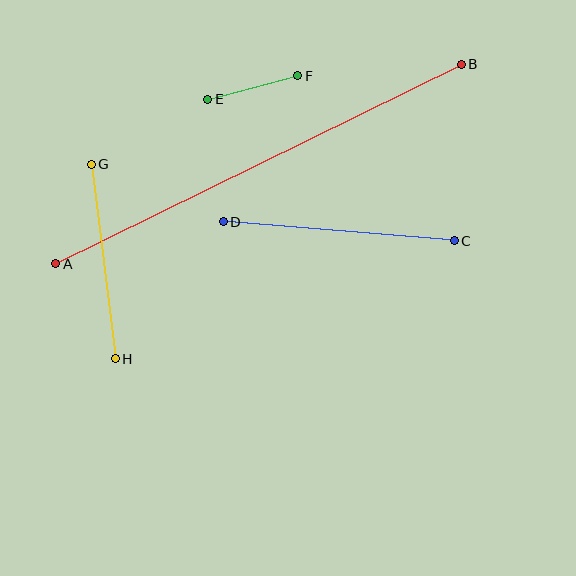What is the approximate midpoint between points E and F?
The midpoint is at approximately (253, 87) pixels.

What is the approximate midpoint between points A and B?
The midpoint is at approximately (259, 164) pixels.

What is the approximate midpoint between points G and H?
The midpoint is at approximately (103, 261) pixels.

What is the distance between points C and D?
The distance is approximately 232 pixels.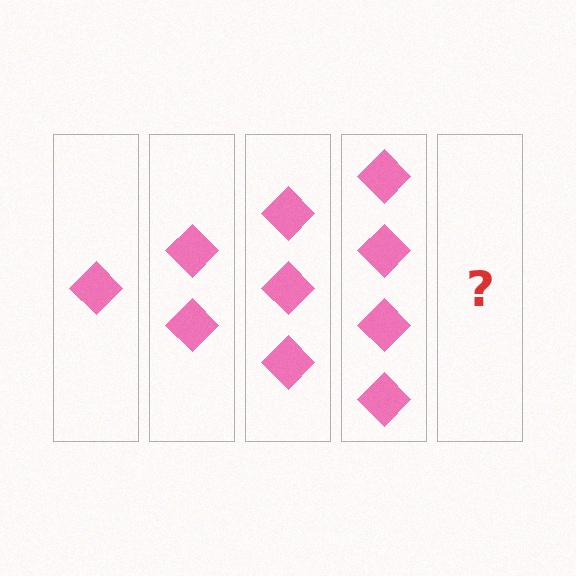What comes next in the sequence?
The next element should be 5 diamonds.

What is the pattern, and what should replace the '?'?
The pattern is that each step adds one more diamond. The '?' should be 5 diamonds.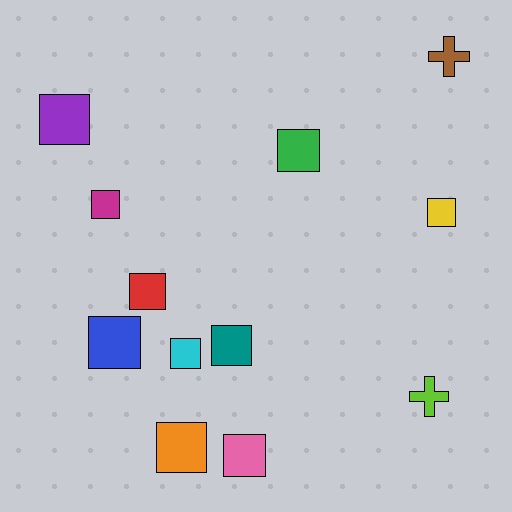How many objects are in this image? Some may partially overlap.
There are 12 objects.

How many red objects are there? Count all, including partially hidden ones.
There is 1 red object.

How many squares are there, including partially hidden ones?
There are 10 squares.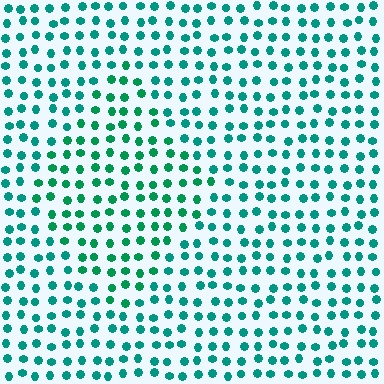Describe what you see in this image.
The image is filled with small teal elements in a uniform arrangement. A diamond-shaped region is visible where the elements are tinted to a slightly different hue, forming a subtle color boundary.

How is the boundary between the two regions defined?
The boundary is defined purely by a slight shift in hue (about 20 degrees). Spacing, size, and orientation are identical on both sides.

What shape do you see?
I see a diamond.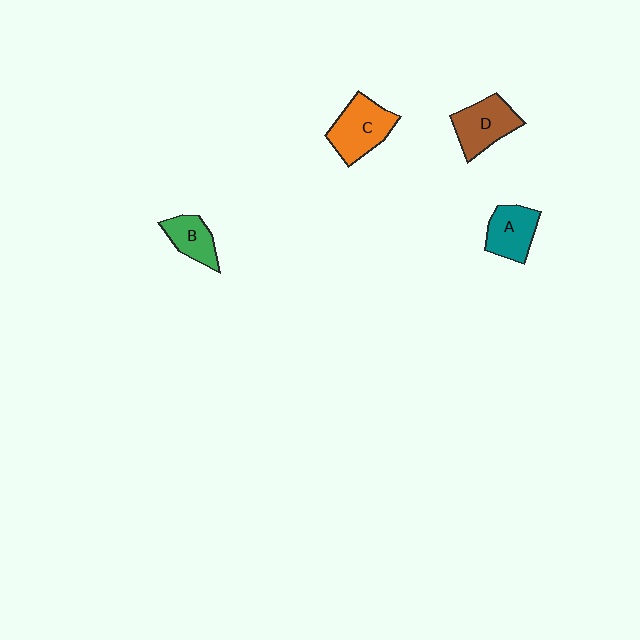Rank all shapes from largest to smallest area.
From largest to smallest: C (orange), D (brown), A (teal), B (green).